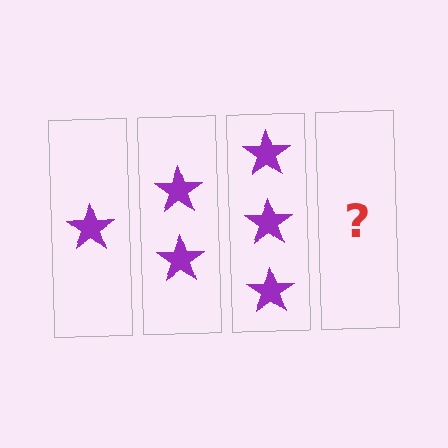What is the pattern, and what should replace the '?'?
The pattern is that each step adds one more star. The '?' should be 4 stars.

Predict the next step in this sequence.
The next step is 4 stars.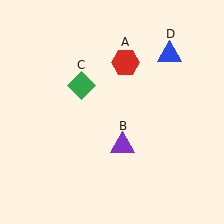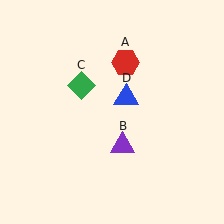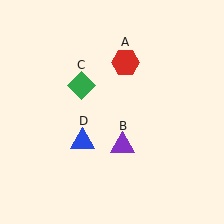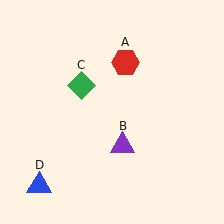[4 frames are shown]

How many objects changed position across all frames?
1 object changed position: blue triangle (object D).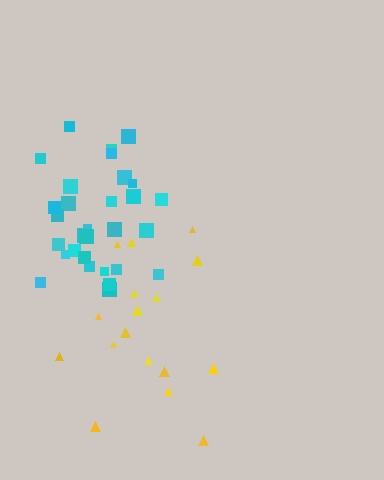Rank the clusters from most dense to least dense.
cyan, yellow.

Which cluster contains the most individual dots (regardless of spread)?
Cyan (31).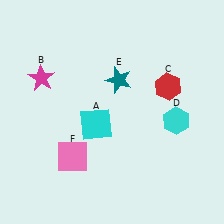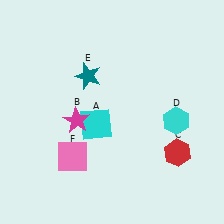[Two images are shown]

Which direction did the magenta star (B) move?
The magenta star (B) moved down.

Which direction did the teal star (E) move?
The teal star (E) moved left.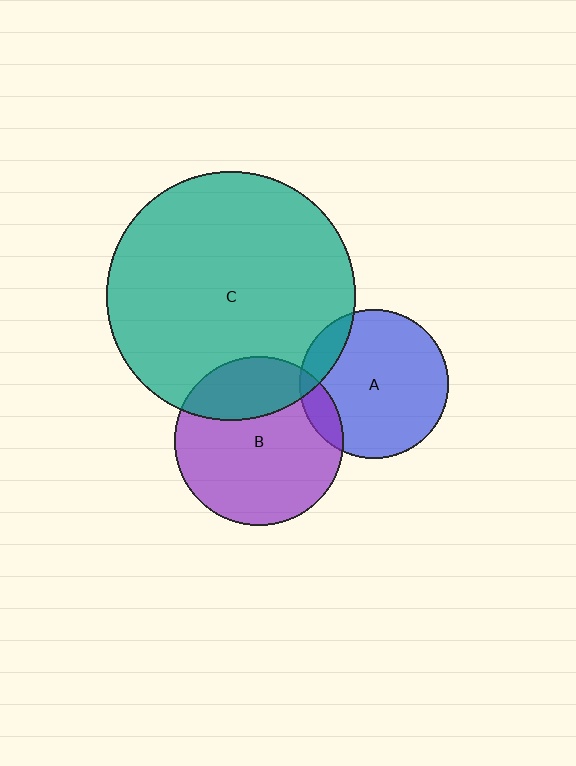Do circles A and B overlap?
Yes.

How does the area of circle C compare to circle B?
Approximately 2.2 times.